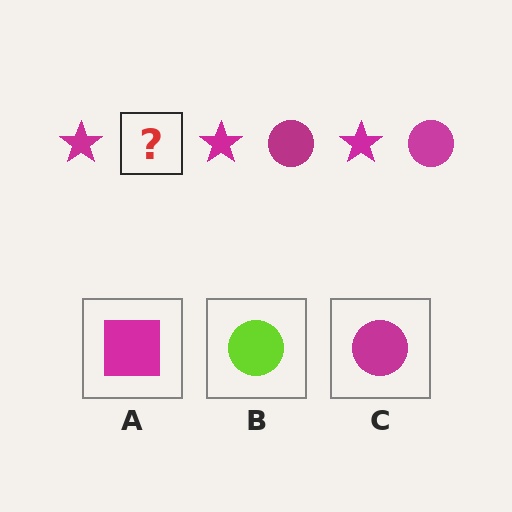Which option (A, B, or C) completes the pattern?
C.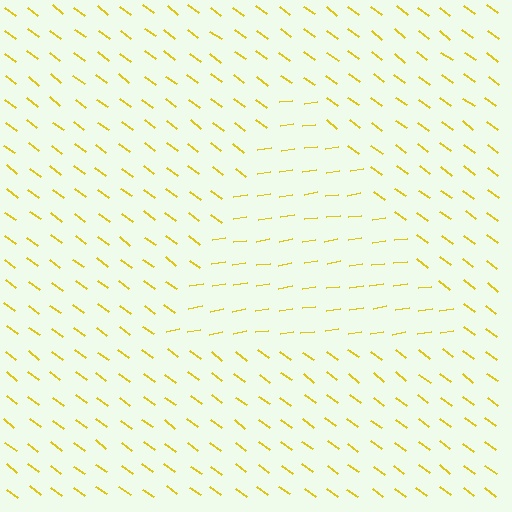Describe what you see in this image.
The image is filled with small yellow line segments. A triangle region in the image has lines oriented differently from the surrounding lines, creating a visible texture boundary.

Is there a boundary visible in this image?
Yes, there is a texture boundary formed by a change in line orientation.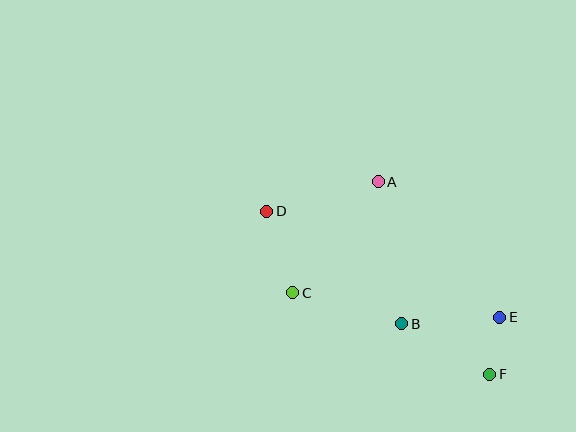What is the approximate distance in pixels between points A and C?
The distance between A and C is approximately 140 pixels.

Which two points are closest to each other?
Points E and F are closest to each other.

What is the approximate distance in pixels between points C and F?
The distance between C and F is approximately 213 pixels.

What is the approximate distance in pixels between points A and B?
The distance between A and B is approximately 144 pixels.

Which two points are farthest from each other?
Points D and F are farthest from each other.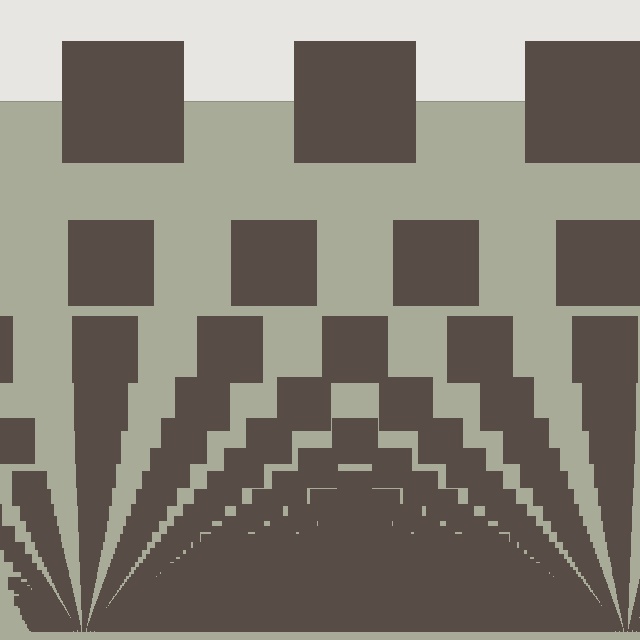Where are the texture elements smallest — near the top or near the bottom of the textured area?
Near the bottom.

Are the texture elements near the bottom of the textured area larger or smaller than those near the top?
Smaller. The gradient is inverted — elements near the bottom are smaller and denser.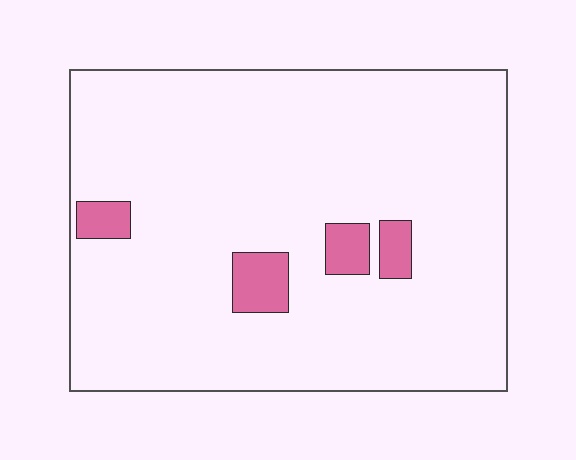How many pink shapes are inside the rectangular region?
4.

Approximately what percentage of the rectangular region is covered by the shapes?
Approximately 5%.